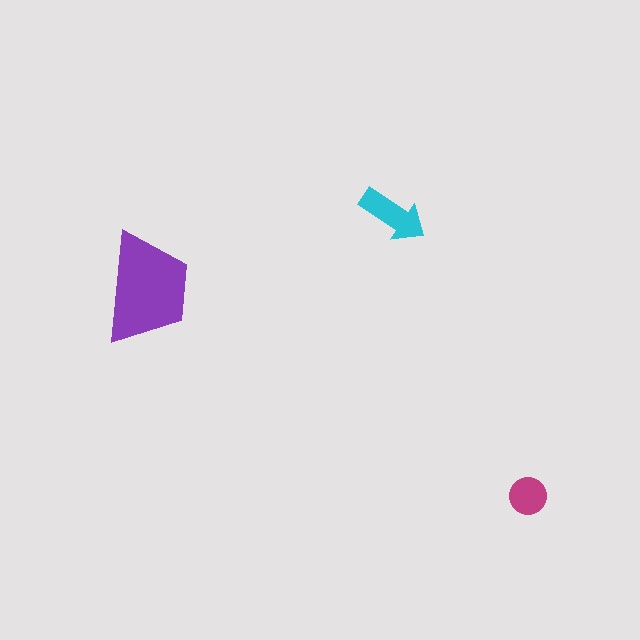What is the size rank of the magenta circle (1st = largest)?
3rd.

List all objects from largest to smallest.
The purple trapezoid, the cyan arrow, the magenta circle.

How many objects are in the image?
There are 3 objects in the image.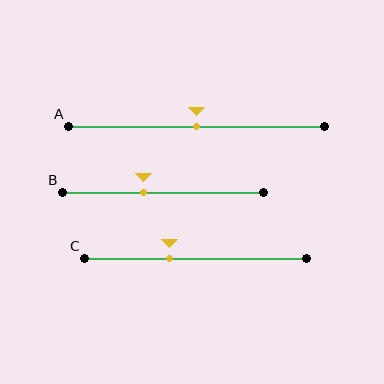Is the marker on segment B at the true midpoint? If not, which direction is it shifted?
No, the marker on segment B is shifted to the left by about 10% of the segment length.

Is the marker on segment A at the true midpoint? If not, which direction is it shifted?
Yes, the marker on segment A is at the true midpoint.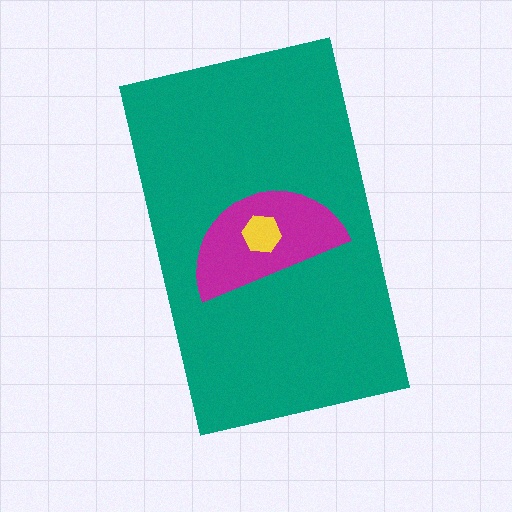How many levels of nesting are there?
3.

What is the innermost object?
The yellow hexagon.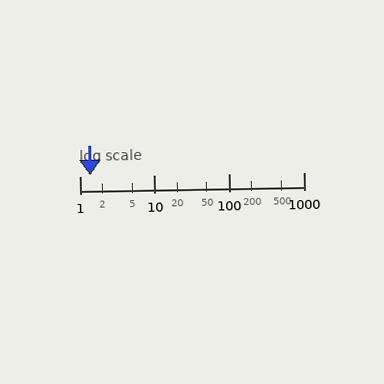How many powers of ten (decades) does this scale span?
The scale spans 3 decades, from 1 to 1000.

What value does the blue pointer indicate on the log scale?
The pointer indicates approximately 1.4.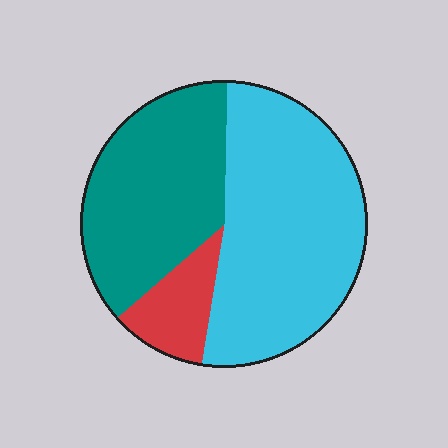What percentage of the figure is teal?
Teal takes up between a quarter and a half of the figure.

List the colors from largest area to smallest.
From largest to smallest: cyan, teal, red.